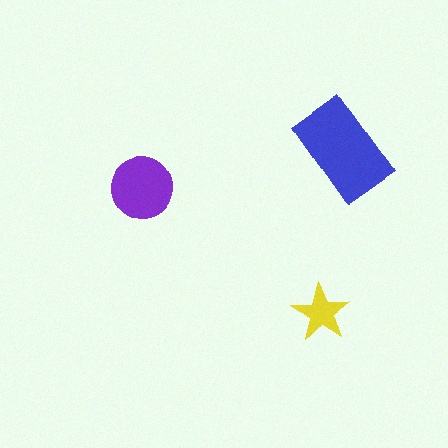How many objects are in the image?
There are 3 objects in the image.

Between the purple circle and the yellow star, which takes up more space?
The purple circle.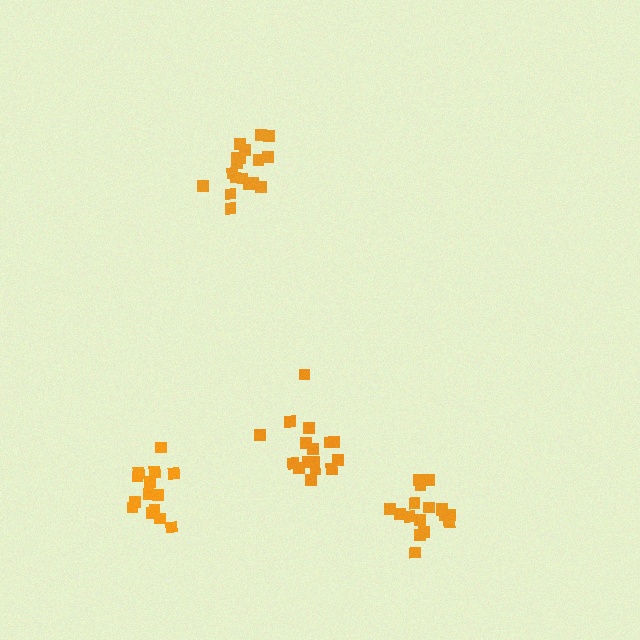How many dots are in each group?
Group 1: 16 dots, Group 2: 14 dots, Group 3: 17 dots, Group 4: 18 dots (65 total).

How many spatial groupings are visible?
There are 4 spatial groupings.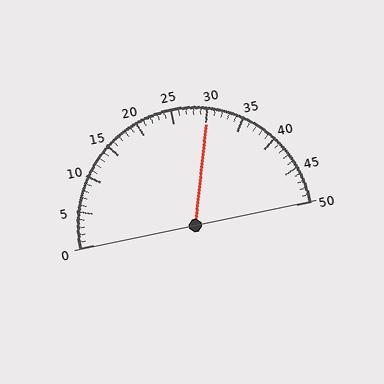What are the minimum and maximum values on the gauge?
The gauge ranges from 0 to 50.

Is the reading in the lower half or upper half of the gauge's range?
The reading is in the upper half of the range (0 to 50).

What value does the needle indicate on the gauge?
The needle indicates approximately 30.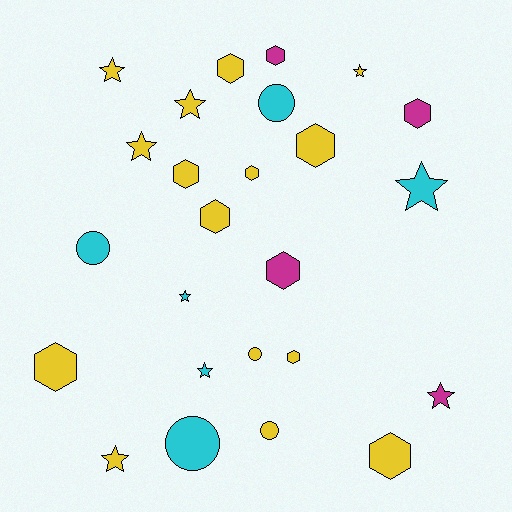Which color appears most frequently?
Yellow, with 15 objects.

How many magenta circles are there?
There are no magenta circles.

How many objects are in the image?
There are 25 objects.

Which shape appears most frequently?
Hexagon, with 11 objects.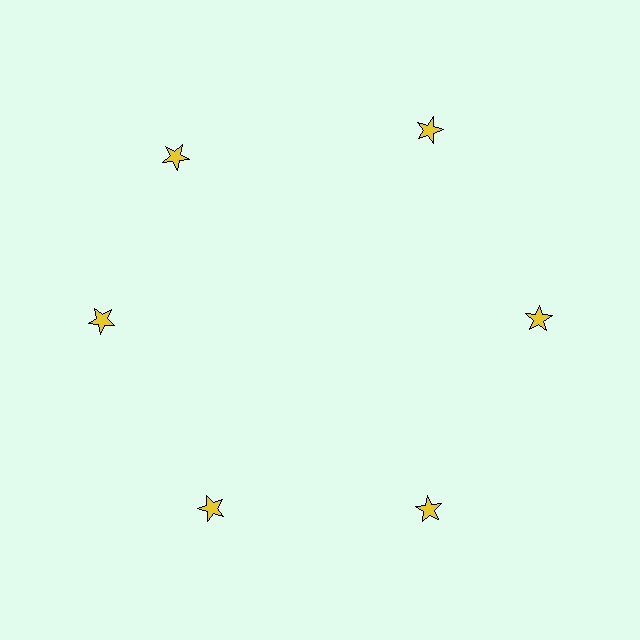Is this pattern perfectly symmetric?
No. The 6 yellow stars are arranged in a ring, but one element near the 11 o'clock position is rotated out of alignment along the ring, breaking the 6-fold rotational symmetry.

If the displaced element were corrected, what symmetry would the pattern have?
It would have 6-fold rotational symmetry — the pattern would map onto itself every 60 degrees.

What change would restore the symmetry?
The symmetry would be restored by rotating it back into even spacing with its neighbors so that all 6 stars sit at equal angles and equal distance from the center.